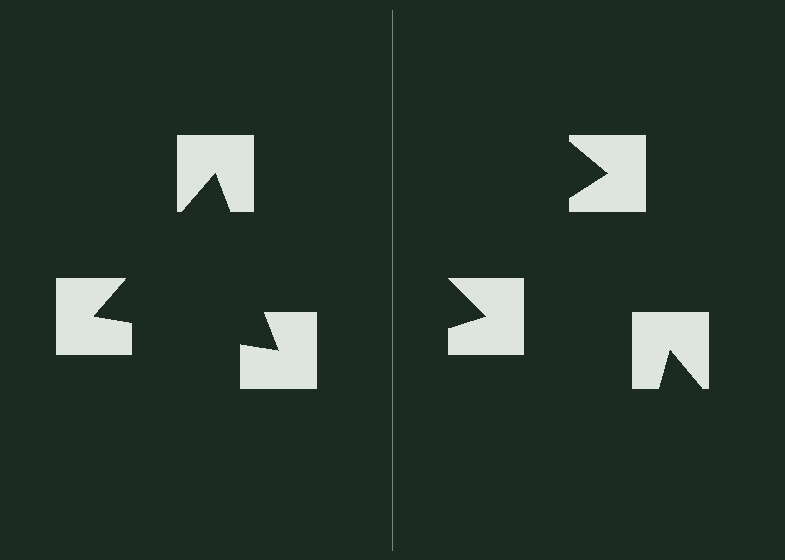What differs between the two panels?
The notched squares are positioned identically on both sides; only the wedge orientations differ. On the left they align to a triangle; on the right they are misaligned.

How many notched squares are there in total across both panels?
6 — 3 on each side.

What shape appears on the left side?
An illusory triangle.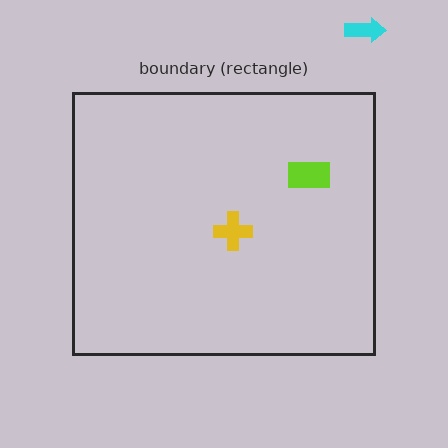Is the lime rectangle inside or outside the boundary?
Inside.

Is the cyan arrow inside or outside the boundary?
Outside.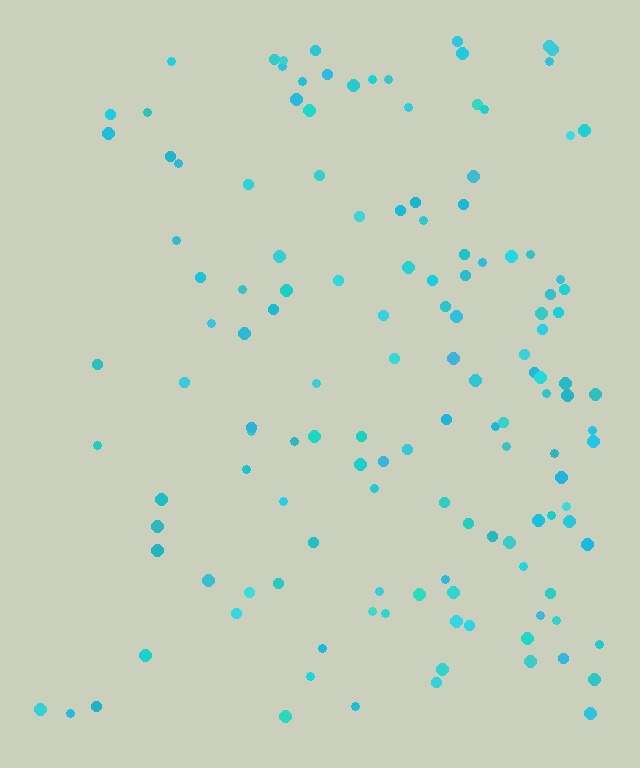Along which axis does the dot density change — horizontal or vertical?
Horizontal.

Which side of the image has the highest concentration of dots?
The right.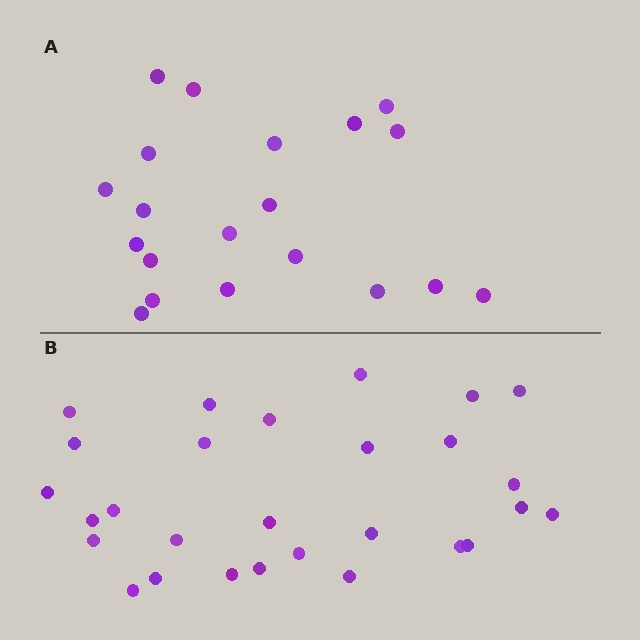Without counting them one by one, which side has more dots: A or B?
Region B (the bottom region) has more dots.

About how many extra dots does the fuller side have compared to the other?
Region B has roughly 8 or so more dots than region A.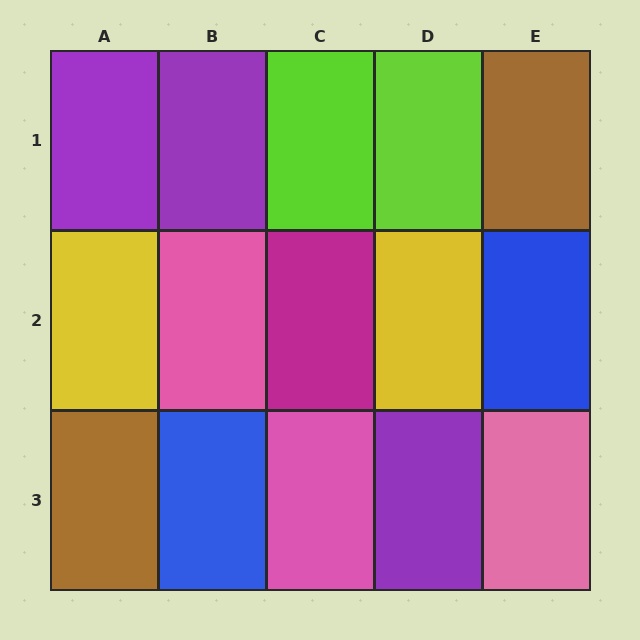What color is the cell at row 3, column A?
Brown.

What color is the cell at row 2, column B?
Pink.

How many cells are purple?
3 cells are purple.